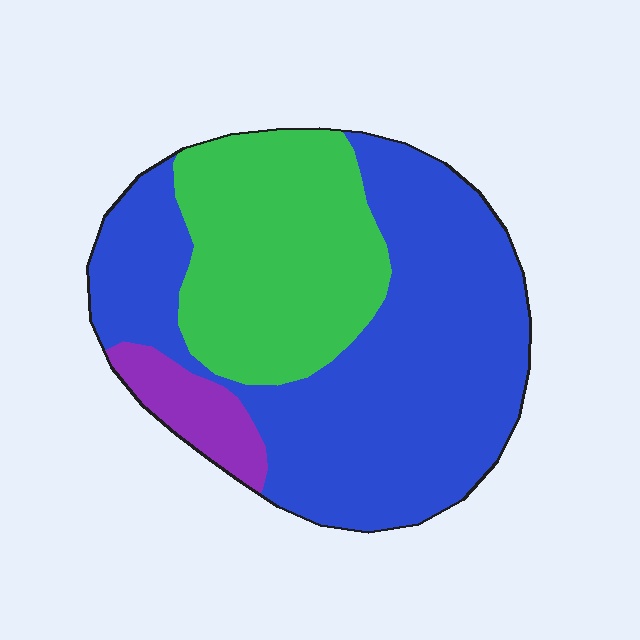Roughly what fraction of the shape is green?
Green covers about 35% of the shape.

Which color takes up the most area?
Blue, at roughly 60%.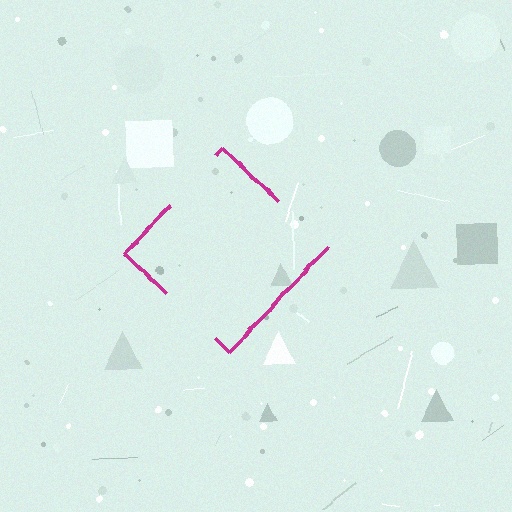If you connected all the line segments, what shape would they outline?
They would outline a diamond.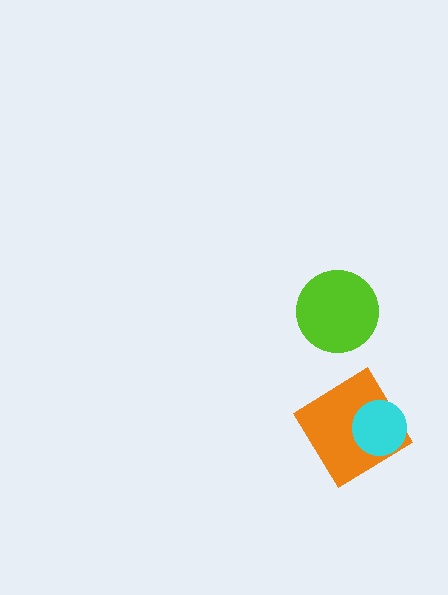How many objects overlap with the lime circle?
0 objects overlap with the lime circle.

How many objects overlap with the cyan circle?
1 object overlaps with the cyan circle.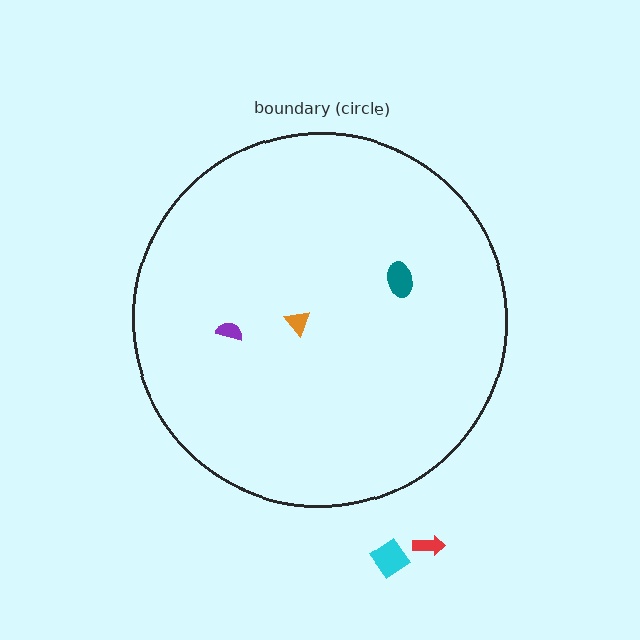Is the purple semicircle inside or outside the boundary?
Inside.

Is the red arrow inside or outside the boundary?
Outside.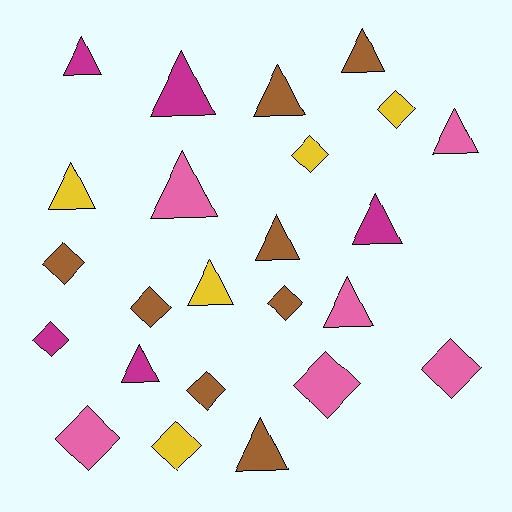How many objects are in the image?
There are 24 objects.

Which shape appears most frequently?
Triangle, with 13 objects.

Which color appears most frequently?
Brown, with 8 objects.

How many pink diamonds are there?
There are 3 pink diamonds.